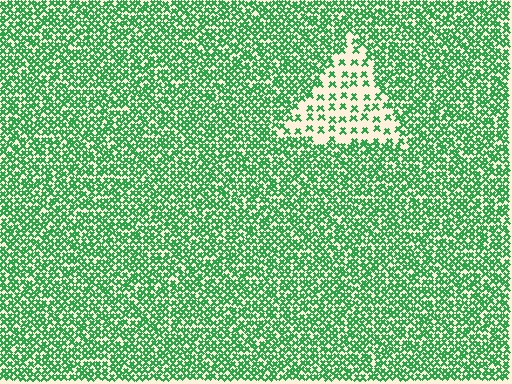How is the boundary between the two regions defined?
The boundary is defined by a change in element density (approximately 2.7x ratio). All elements are the same color, size, and shape.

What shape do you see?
I see a triangle.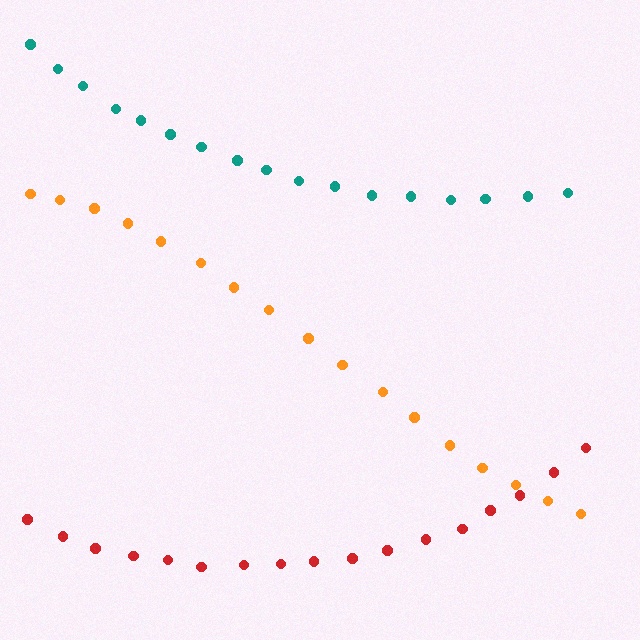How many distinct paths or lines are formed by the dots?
There are 3 distinct paths.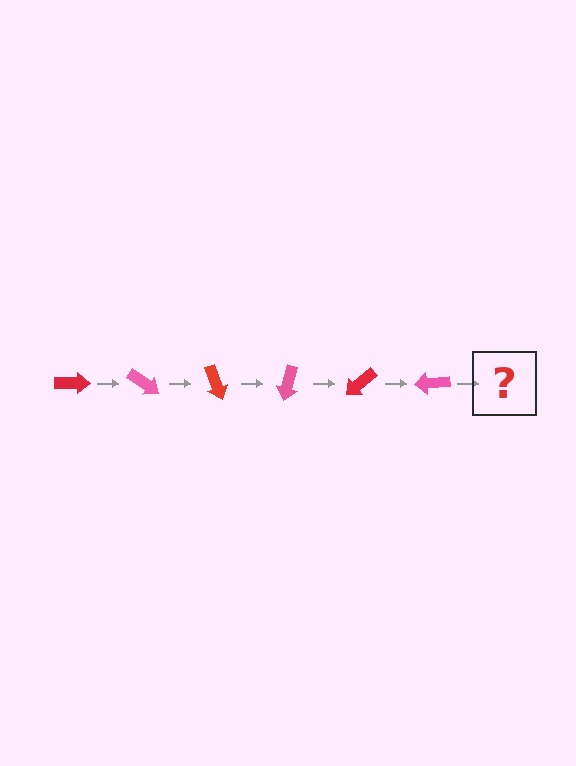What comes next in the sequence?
The next element should be a red arrow, rotated 210 degrees from the start.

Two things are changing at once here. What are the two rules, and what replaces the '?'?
The two rules are that it rotates 35 degrees each step and the color cycles through red and pink. The '?' should be a red arrow, rotated 210 degrees from the start.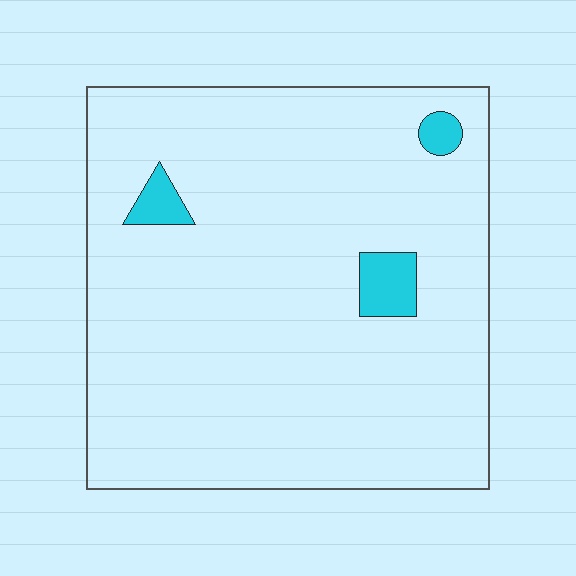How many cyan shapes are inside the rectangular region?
3.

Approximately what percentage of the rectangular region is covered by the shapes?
Approximately 5%.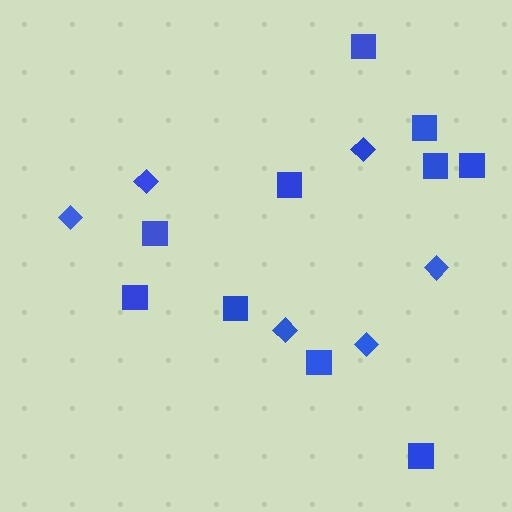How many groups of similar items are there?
There are 2 groups: one group of diamonds (6) and one group of squares (10).